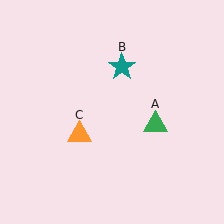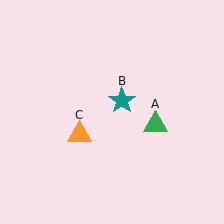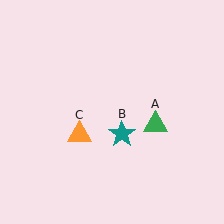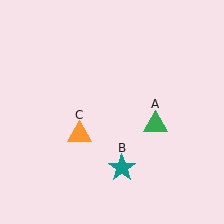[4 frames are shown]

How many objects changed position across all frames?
1 object changed position: teal star (object B).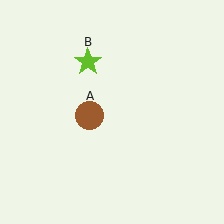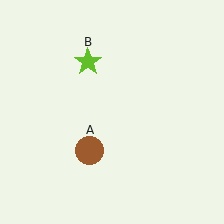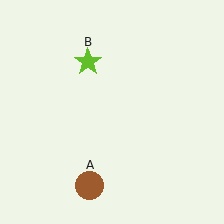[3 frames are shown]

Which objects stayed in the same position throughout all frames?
Lime star (object B) remained stationary.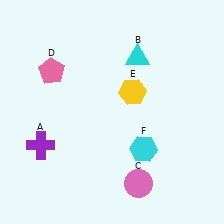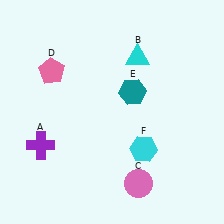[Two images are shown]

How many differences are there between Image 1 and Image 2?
There is 1 difference between the two images.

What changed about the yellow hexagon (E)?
In Image 1, E is yellow. In Image 2, it changed to teal.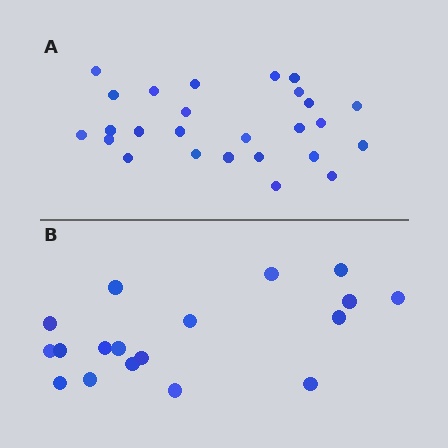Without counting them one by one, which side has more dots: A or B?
Region A (the top region) has more dots.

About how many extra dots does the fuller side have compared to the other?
Region A has roughly 8 or so more dots than region B.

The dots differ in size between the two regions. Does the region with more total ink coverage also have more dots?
No. Region B has more total ink coverage because its dots are larger, but region A actually contains more individual dots. Total area can be misleading — the number of items is what matters here.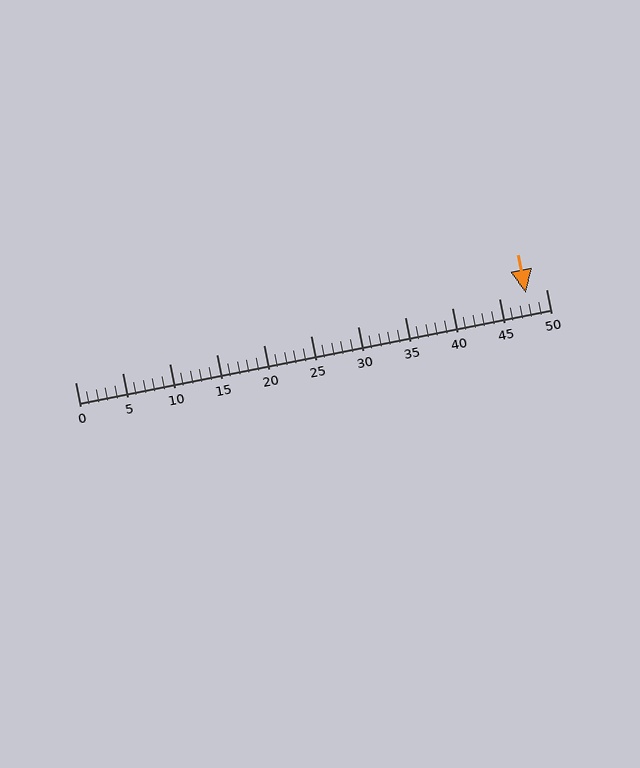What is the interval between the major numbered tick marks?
The major tick marks are spaced 5 units apart.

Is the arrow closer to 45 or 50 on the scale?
The arrow is closer to 50.